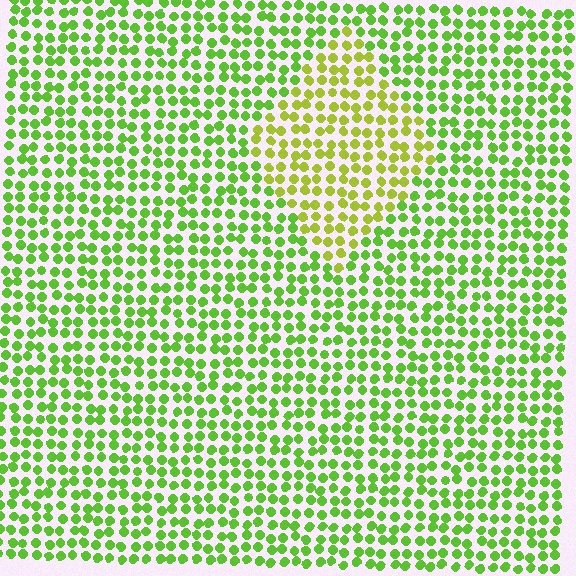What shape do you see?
I see a diamond.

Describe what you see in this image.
The image is filled with small lime elements in a uniform arrangement. A diamond-shaped region is visible where the elements are tinted to a slightly different hue, forming a subtle color boundary.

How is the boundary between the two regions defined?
The boundary is defined purely by a slight shift in hue (about 29 degrees). Spacing, size, and orientation are identical on both sides.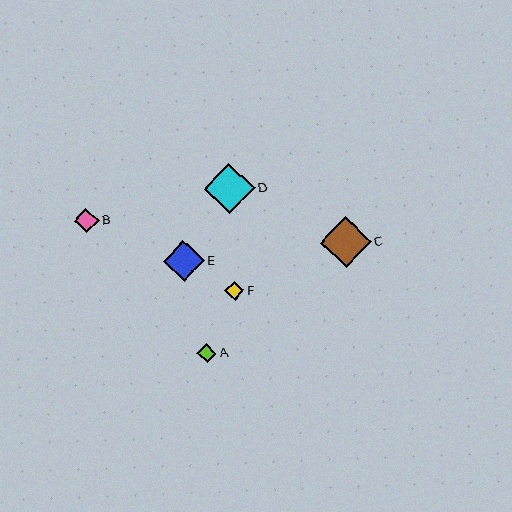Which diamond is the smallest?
Diamond A is the smallest with a size of approximately 19 pixels.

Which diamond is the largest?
Diamond D is the largest with a size of approximately 51 pixels.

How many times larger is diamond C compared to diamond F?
Diamond C is approximately 2.6 times the size of diamond F.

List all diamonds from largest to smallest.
From largest to smallest: D, C, E, B, F, A.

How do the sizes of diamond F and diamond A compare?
Diamond F and diamond A are approximately the same size.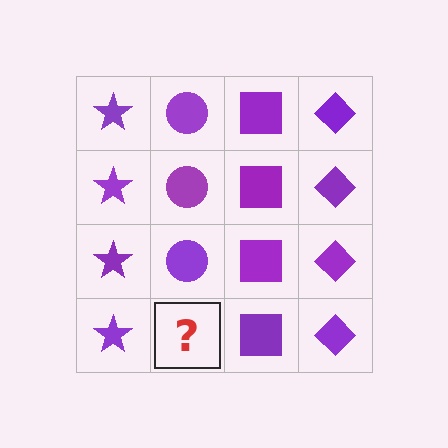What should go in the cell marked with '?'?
The missing cell should contain a purple circle.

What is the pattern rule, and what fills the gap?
The rule is that each column has a consistent shape. The gap should be filled with a purple circle.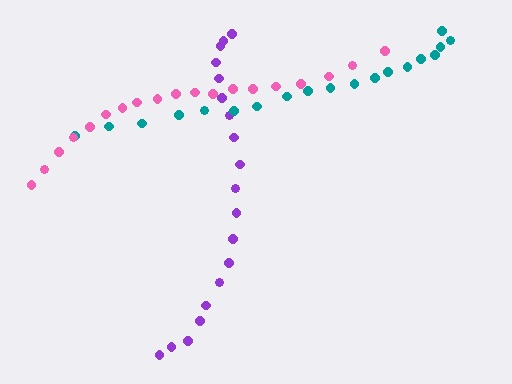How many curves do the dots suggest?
There are 3 distinct paths.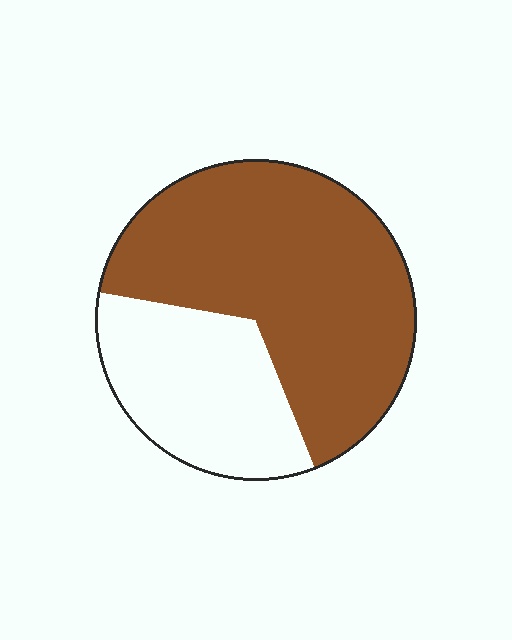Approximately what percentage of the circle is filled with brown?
Approximately 65%.